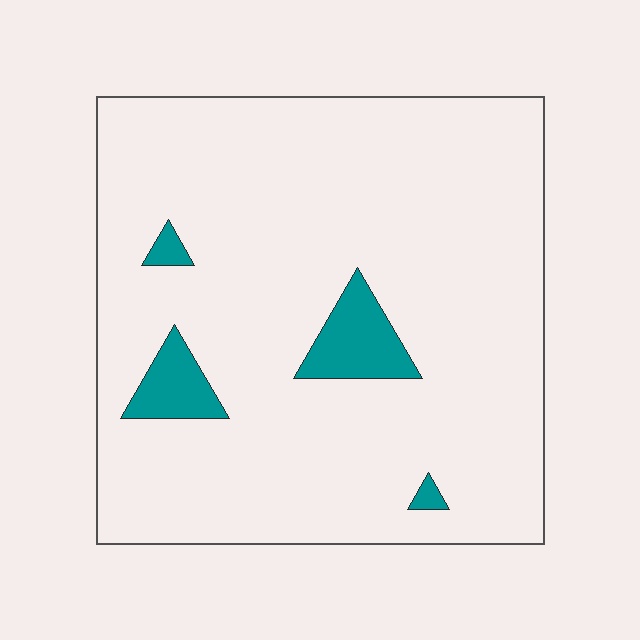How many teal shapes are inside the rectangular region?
4.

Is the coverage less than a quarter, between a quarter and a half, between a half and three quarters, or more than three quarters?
Less than a quarter.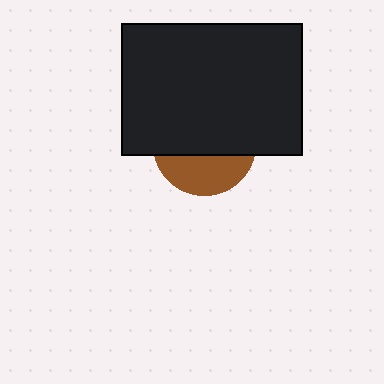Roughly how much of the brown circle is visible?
A small part of it is visible (roughly 37%).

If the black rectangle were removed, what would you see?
You would see the complete brown circle.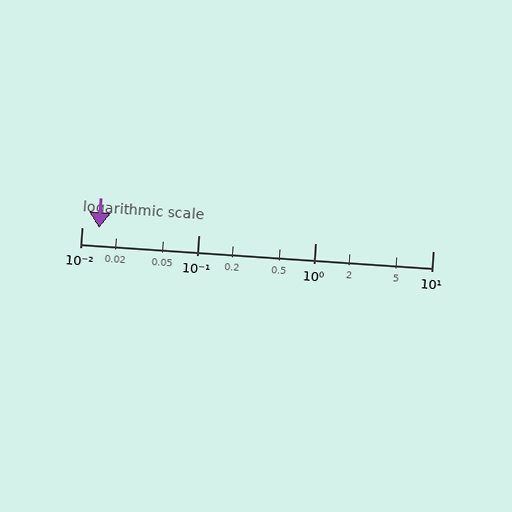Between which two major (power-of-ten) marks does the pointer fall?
The pointer is between 0.01 and 0.1.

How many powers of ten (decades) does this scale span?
The scale spans 3 decades, from 0.01 to 10.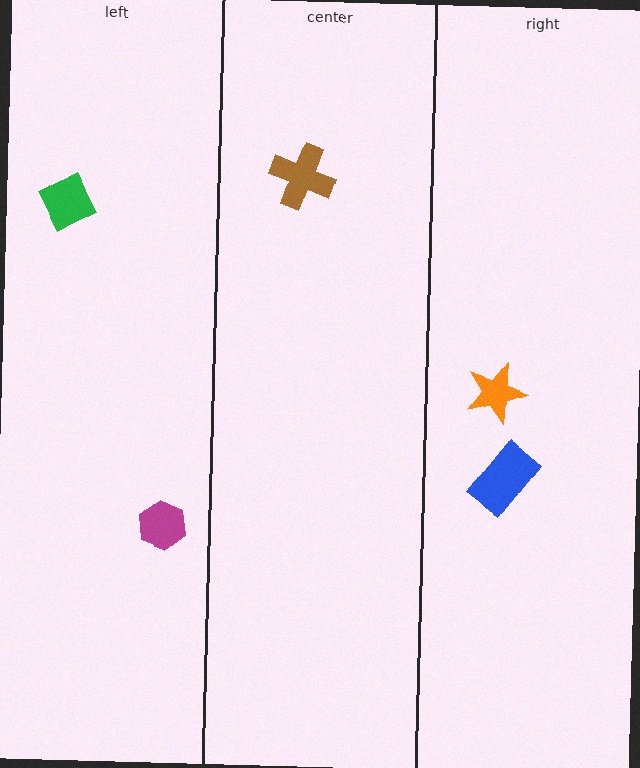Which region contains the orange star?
The right region.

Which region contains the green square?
The left region.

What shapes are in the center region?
The brown cross.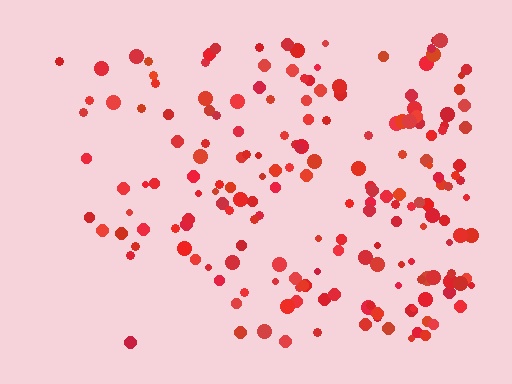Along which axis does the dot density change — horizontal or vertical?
Horizontal.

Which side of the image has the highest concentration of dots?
The right.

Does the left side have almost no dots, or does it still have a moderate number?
Still a moderate number, just noticeably fewer than the right.